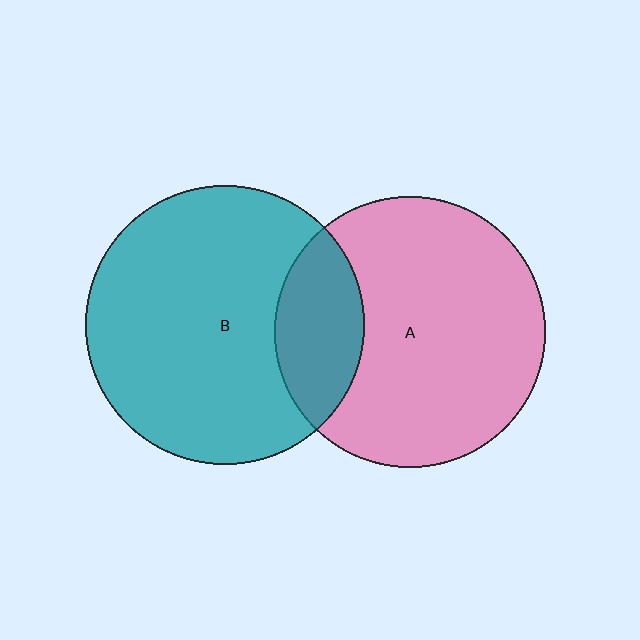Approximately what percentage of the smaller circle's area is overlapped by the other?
Approximately 20%.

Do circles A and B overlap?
Yes.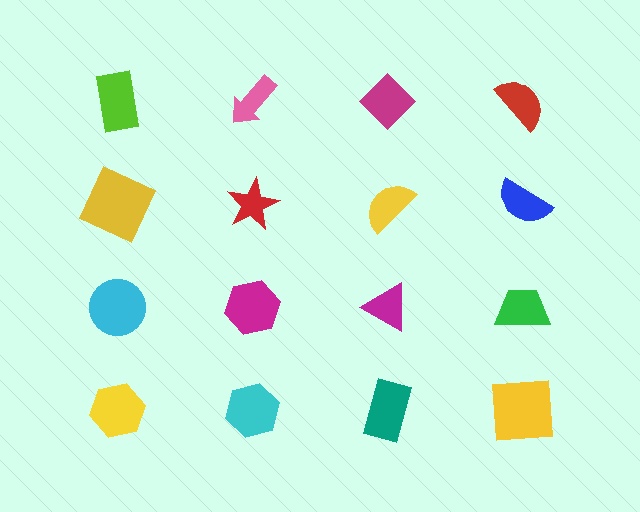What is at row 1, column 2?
A pink arrow.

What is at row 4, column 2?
A cyan hexagon.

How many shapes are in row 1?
4 shapes.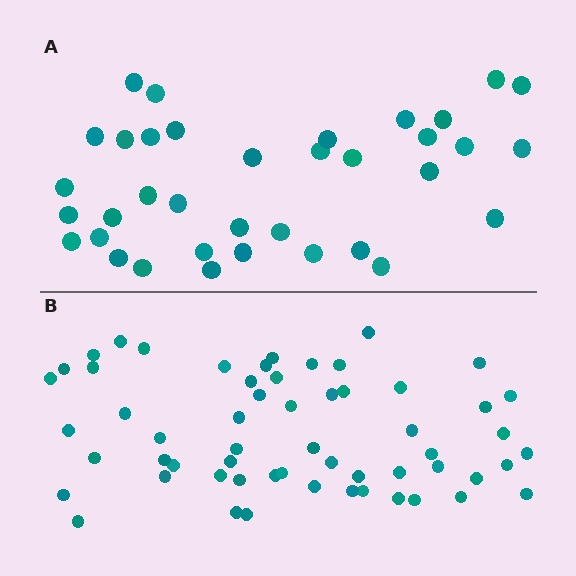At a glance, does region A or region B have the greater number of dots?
Region B (the bottom region) has more dots.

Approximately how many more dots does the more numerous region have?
Region B has approximately 20 more dots than region A.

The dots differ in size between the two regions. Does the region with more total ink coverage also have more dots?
No. Region A has more total ink coverage because its dots are larger, but region B actually contains more individual dots. Total area can be misleading — the number of items is what matters here.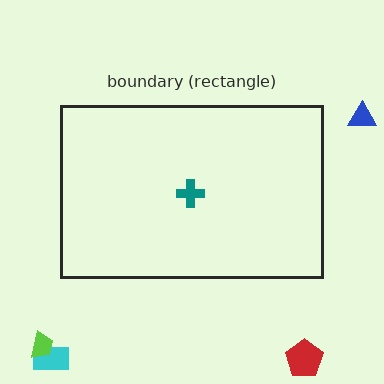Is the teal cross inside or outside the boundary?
Inside.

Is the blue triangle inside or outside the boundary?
Outside.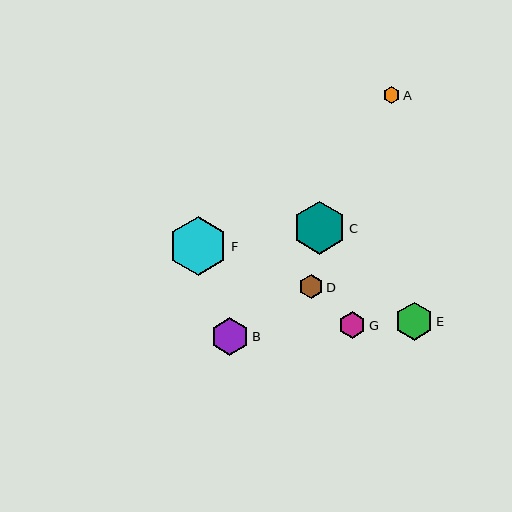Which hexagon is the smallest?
Hexagon A is the smallest with a size of approximately 17 pixels.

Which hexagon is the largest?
Hexagon F is the largest with a size of approximately 59 pixels.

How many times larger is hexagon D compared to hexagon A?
Hexagon D is approximately 1.5 times the size of hexagon A.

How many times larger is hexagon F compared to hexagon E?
Hexagon F is approximately 1.6 times the size of hexagon E.